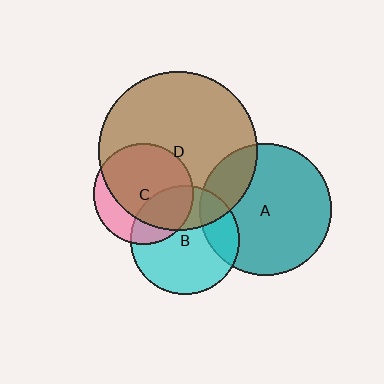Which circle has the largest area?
Circle D (brown).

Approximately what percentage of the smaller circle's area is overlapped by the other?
Approximately 75%.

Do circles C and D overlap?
Yes.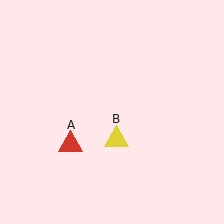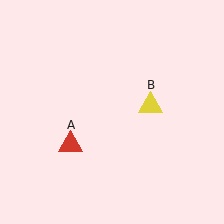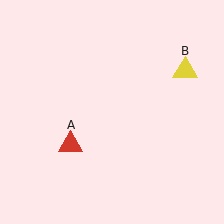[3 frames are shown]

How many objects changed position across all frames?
1 object changed position: yellow triangle (object B).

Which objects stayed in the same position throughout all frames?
Red triangle (object A) remained stationary.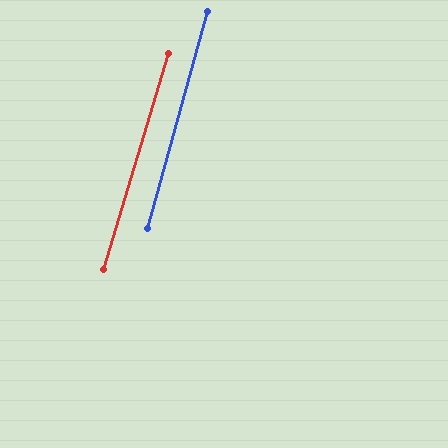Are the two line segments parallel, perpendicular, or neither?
Parallel — their directions differ by only 1.3°.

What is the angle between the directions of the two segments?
Approximately 1 degree.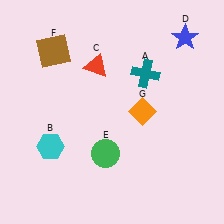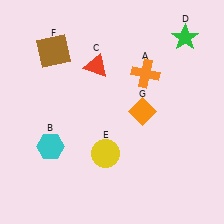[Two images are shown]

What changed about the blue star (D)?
In Image 1, D is blue. In Image 2, it changed to green.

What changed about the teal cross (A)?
In Image 1, A is teal. In Image 2, it changed to orange.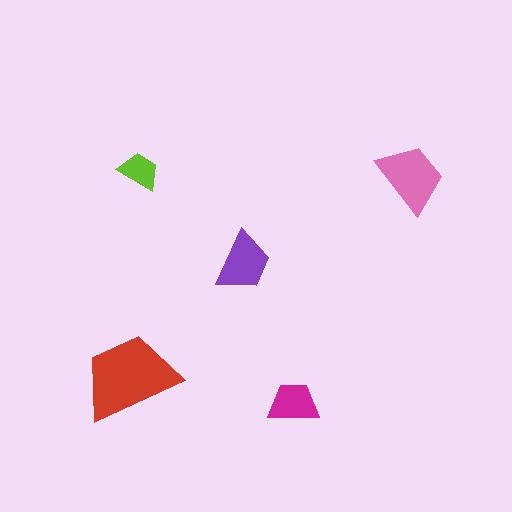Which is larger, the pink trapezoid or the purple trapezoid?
The pink one.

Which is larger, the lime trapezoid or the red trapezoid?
The red one.